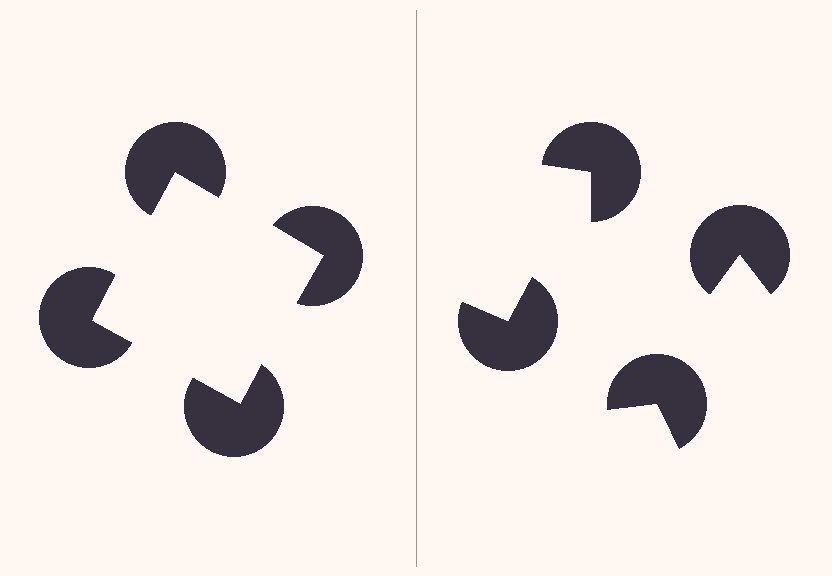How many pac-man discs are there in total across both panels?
8 — 4 on each side.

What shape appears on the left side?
An illusory square.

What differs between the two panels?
The pac-man discs are positioned identically on both sides; only the wedge orientations differ. On the left they align to a square; on the right they are misaligned.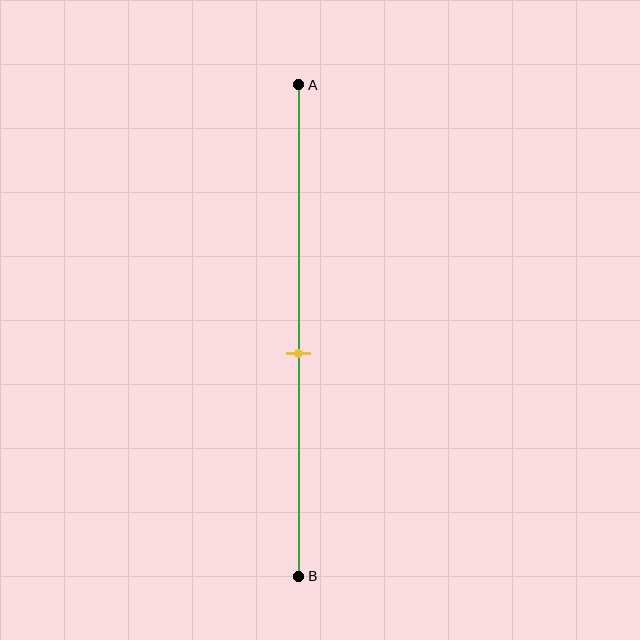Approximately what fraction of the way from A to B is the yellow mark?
The yellow mark is approximately 55% of the way from A to B.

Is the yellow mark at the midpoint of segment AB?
No, the mark is at about 55% from A, not at the 50% midpoint.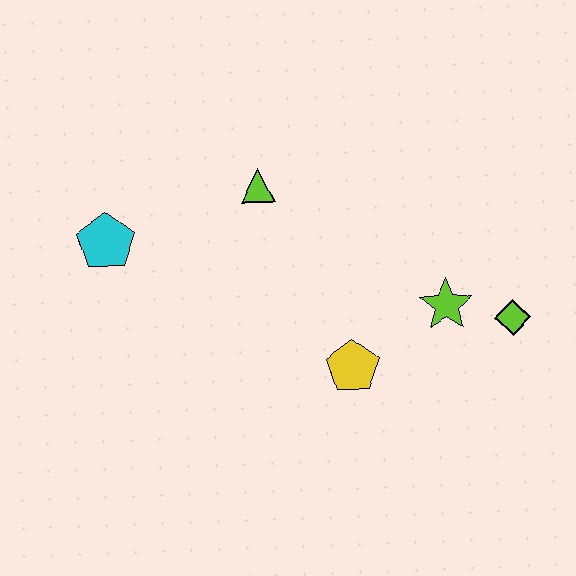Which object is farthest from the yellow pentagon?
The cyan pentagon is farthest from the yellow pentagon.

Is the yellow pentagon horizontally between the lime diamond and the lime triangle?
Yes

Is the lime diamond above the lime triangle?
No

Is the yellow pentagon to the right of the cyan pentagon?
Yes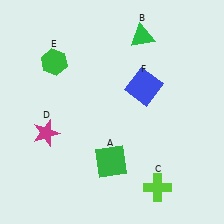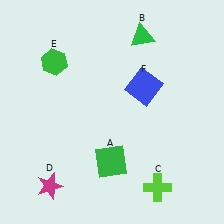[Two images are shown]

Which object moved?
The magenta star (D) moved down.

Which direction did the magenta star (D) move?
The magenta star (D) moved down.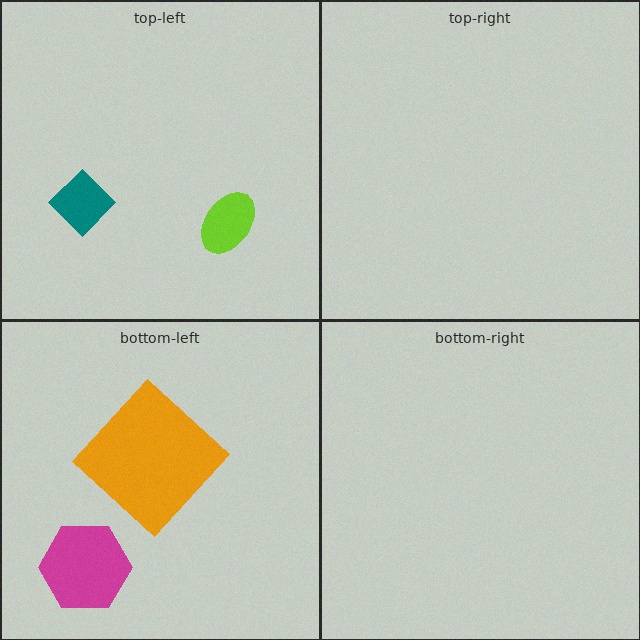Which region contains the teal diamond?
The top-left region.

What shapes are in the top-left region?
The lime ellipse, the teal diamond.